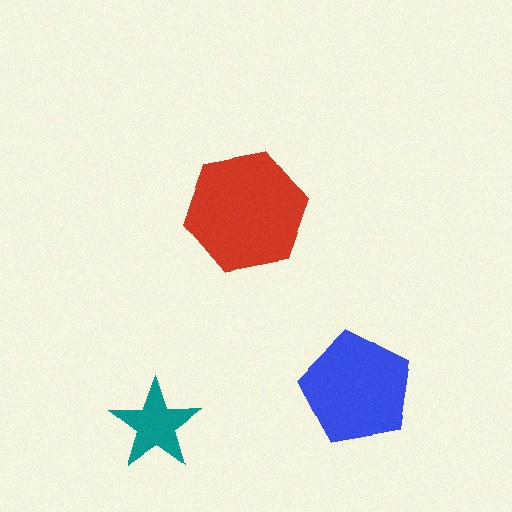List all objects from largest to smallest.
The red hexagon, the blue pentagon, the teal star.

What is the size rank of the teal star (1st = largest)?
3rd.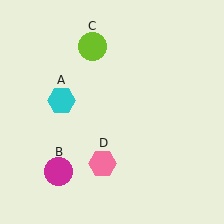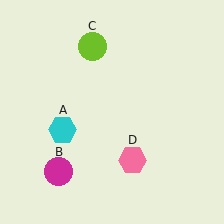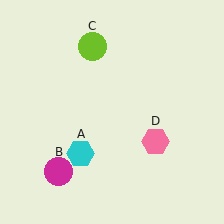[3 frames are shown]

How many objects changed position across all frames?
2 objects changed position: cyan hexagon (object A), pink hexagon (object D).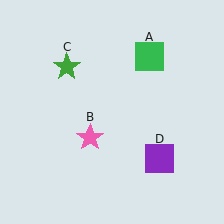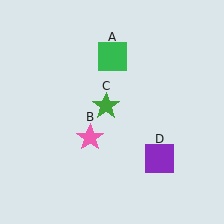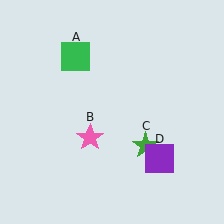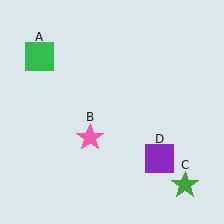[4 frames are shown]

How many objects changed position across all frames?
2 objects changed position: green square (object A), green star (object C).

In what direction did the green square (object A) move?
The green square (object A) moved left.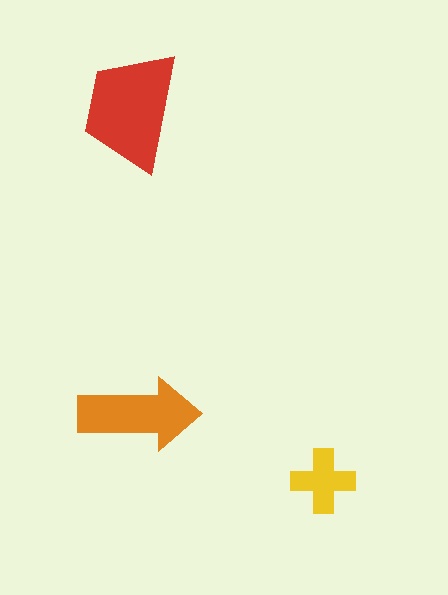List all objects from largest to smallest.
The red trapezoid, the orange arrow, the yellow cross.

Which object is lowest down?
The yellow cross is bottommost.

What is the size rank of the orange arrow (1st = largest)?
2nd.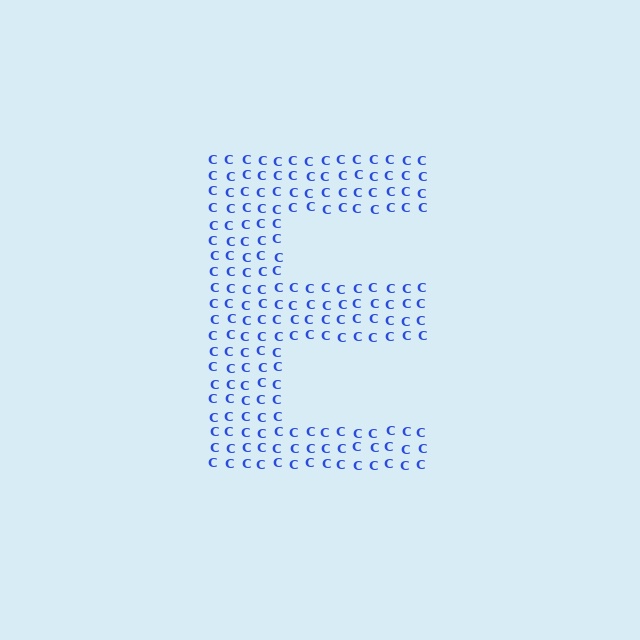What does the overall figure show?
The overall figure shows the letter E.